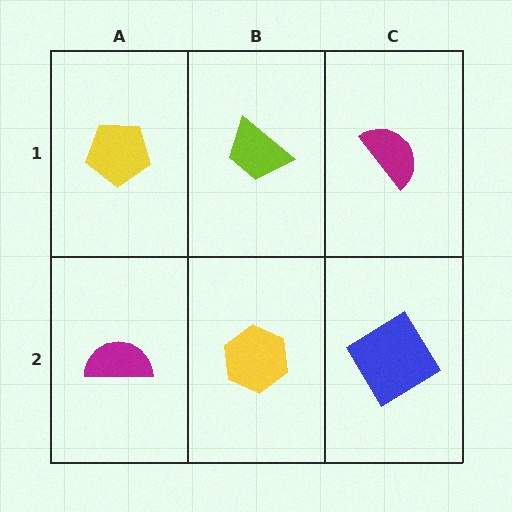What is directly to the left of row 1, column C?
A lime trapezoid.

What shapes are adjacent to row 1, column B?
A yellow hexagon (row 2, column B), a yellow pentagon (row 1, column A), a magenta semicircle (row 1, column C).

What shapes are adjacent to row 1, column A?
A magenta semicircle (row 2, column A), a lime trapezoid (row 1, column B).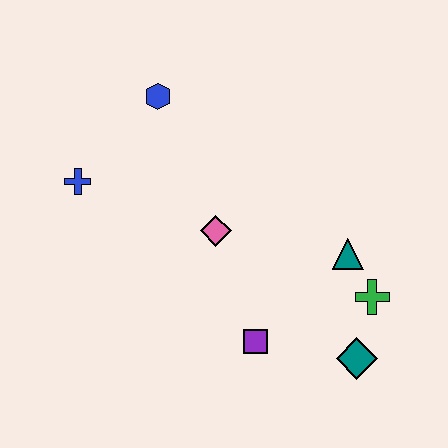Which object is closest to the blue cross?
The blue hexagon is closest to the blue cross.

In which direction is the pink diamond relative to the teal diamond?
The pink diamond is to the left of the teal diamond.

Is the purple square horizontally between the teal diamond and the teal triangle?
No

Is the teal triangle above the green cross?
Yes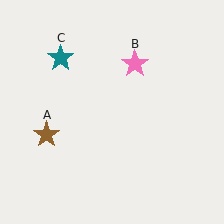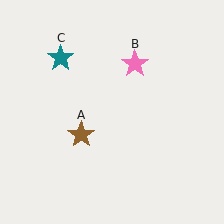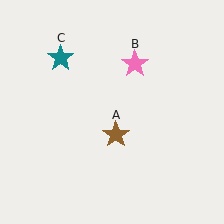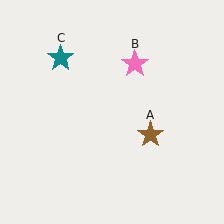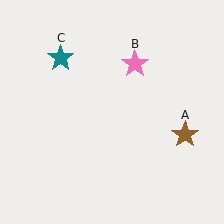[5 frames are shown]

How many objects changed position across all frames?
1 object changed position: brown star (object A).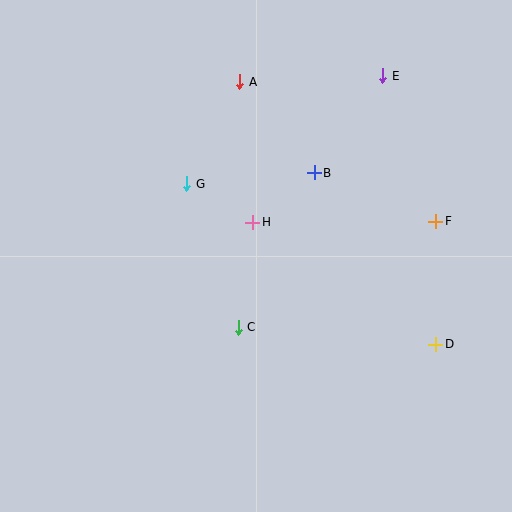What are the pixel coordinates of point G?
Point G is at (187, 184).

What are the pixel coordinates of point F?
Point F is at (436, 221).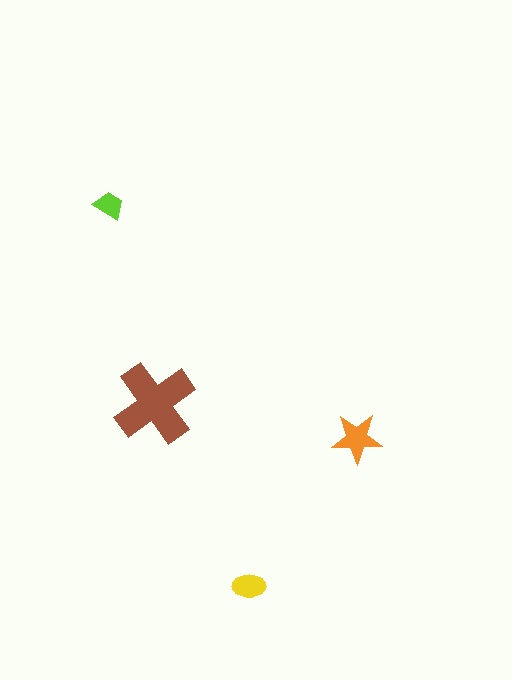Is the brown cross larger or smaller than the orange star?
Larger.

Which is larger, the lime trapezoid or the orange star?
The orange star.